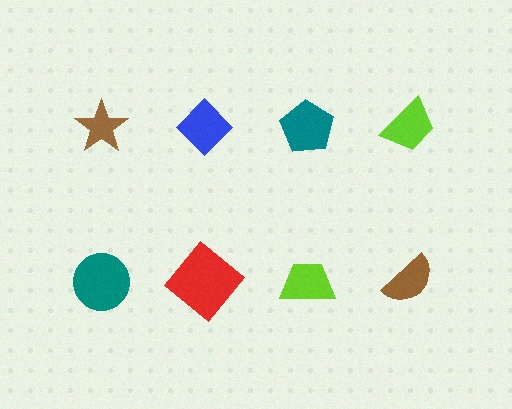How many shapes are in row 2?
4 shapes.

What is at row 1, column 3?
A teal pentagon.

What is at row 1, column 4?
A lime trapezoid.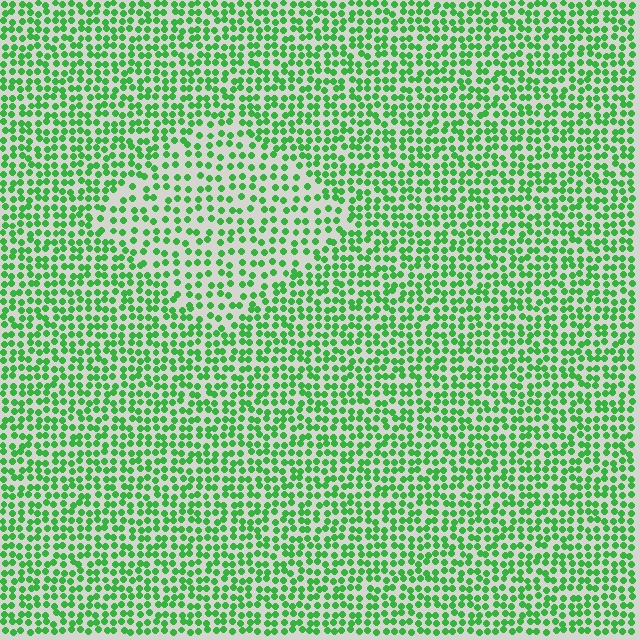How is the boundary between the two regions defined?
The boundary is defined by a change in element density (approximately 1.6x ratio). All elements are the same color, size, and shape.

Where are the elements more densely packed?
The elements are more densely packed outside the diamond boundary.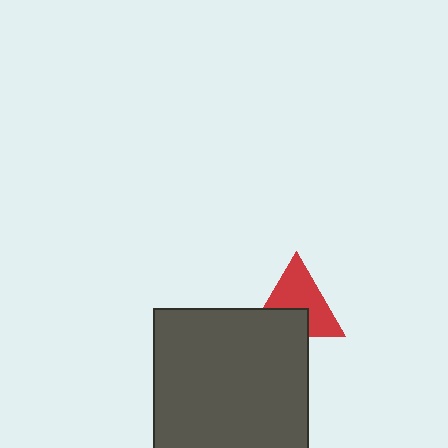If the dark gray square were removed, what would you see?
You would see the complete red triangle.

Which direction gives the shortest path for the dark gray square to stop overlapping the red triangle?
Moving down gives the shortest separation.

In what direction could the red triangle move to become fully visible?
The red triangle could move up. That would shift it out from behind the dark gray square entirely.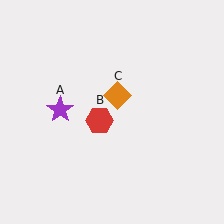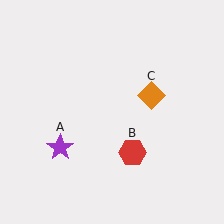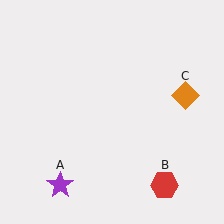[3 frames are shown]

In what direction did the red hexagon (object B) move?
The red hexagon (object B) moved down and to the right.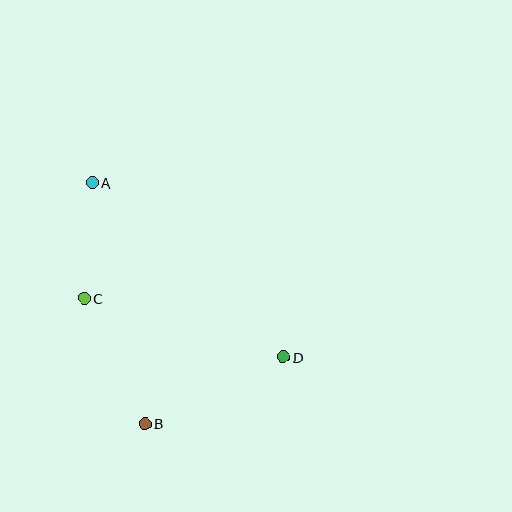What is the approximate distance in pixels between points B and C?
The distance between B and C is approximately 139 pixels.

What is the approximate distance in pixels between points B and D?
The distance between B and D is approximately 154 pixels.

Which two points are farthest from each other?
Points A and D are farthest from each other.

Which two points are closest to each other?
Points A and C are closest to each other.